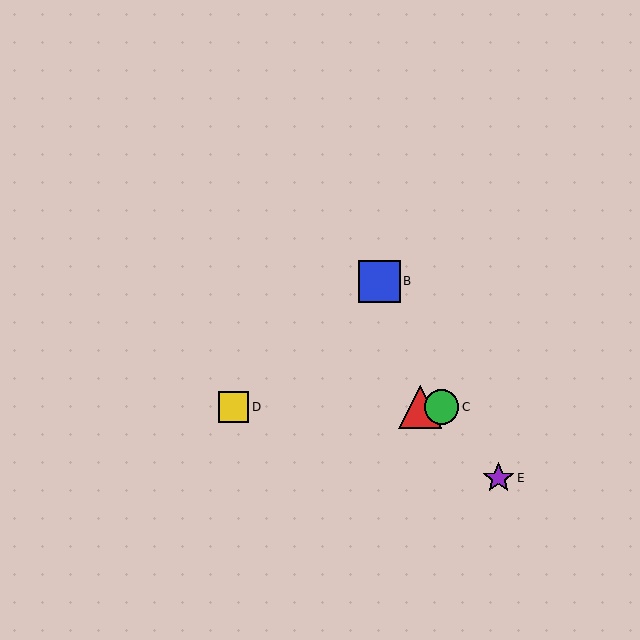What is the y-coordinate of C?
Object C is at y≈407.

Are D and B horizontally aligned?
No, D is at y≈407 and B is at y≈281.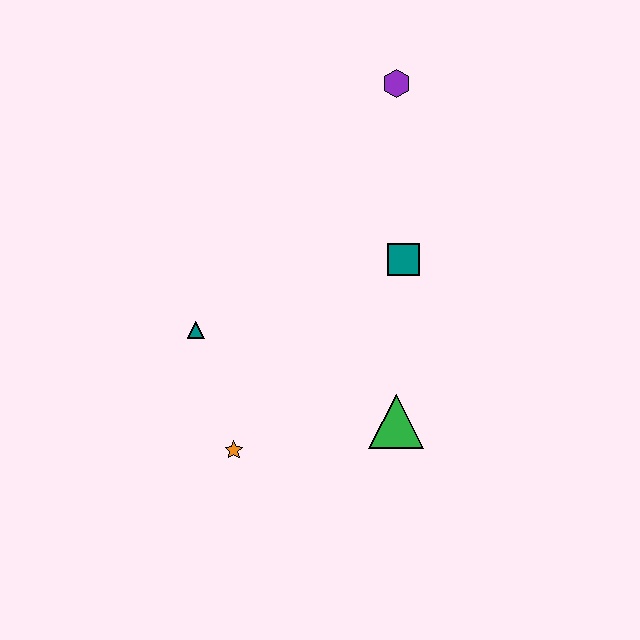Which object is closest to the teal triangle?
The orange star is closest to the teal triangle.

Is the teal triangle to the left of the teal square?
Yes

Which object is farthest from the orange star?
The purple hexagon is farthest from the orange star.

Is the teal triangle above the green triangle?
Yes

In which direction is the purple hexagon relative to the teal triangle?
The purple hexagon is above the teal triangle.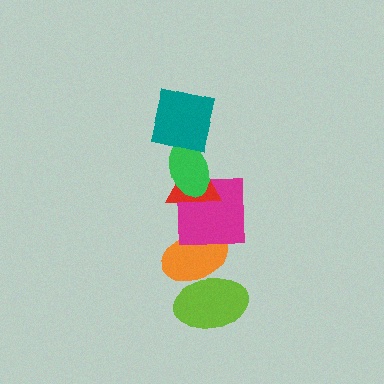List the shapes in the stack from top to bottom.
From top to bottom: the teal square, the green ellipse, the red triangle, the magenta square, the orange ellipse, the lime ellipse.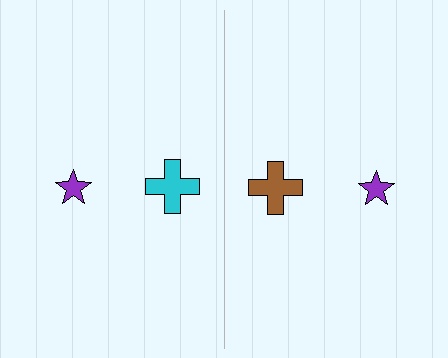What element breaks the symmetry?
The brown cross on the right side breaks the symmetry — its mirror counterpart is cyan.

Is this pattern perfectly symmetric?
No, the pattern is not perfectly symmetric. The brown cross on the right side breaks the symmetry — its mirror counterpart is cyan.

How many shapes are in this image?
There are 4 shapes in this image.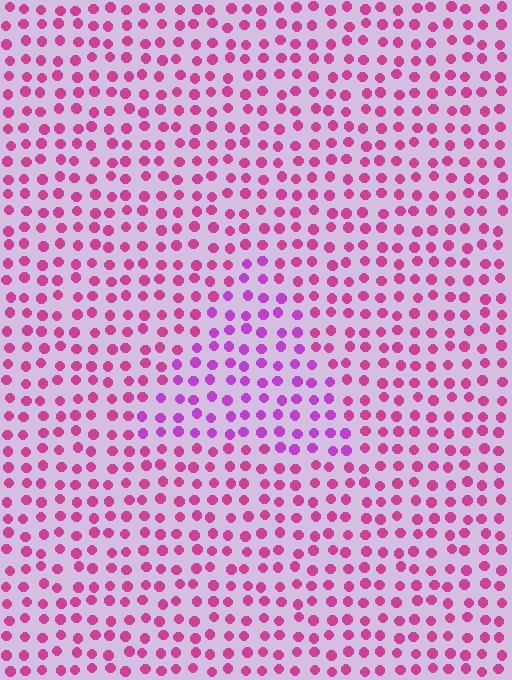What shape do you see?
I see a triangle.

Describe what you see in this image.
The image is filled with small magenta elements in a uniform arrangement. A triangle-shaped region is visible where the elements are tinted to a slightly different hue, forming a subtle color boundary.